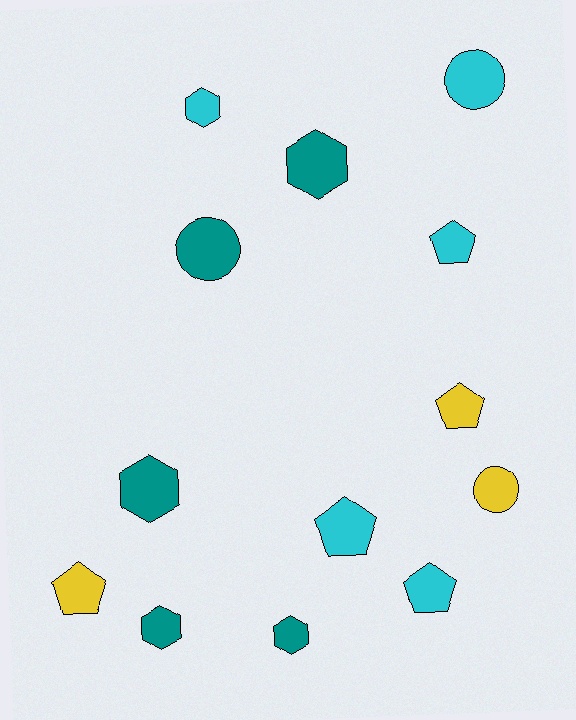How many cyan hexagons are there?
There is 1 cyan hexagon.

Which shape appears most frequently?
Hexagon, with 5 objects.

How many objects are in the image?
There are 13 objects.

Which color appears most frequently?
Teal, with 5 objects.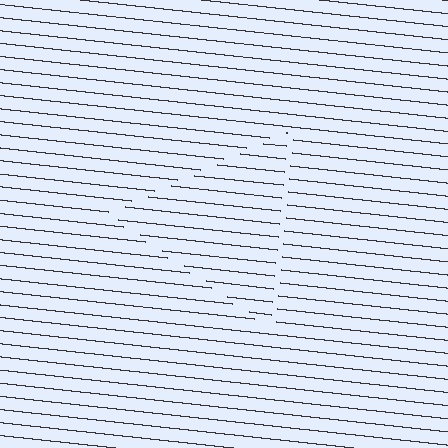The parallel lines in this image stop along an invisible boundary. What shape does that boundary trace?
An illusory triangle. The interior of the shape contains the same grating, shifted by half a period — the contour is defined by the phase discontinuity where line-ends from the inner and outer gratings abut.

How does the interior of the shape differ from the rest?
The interior of the shape contains the same grating, shifted by half a period — the contour is defined by the phase discontinuity where line-ends from the inner and outer gratings abut.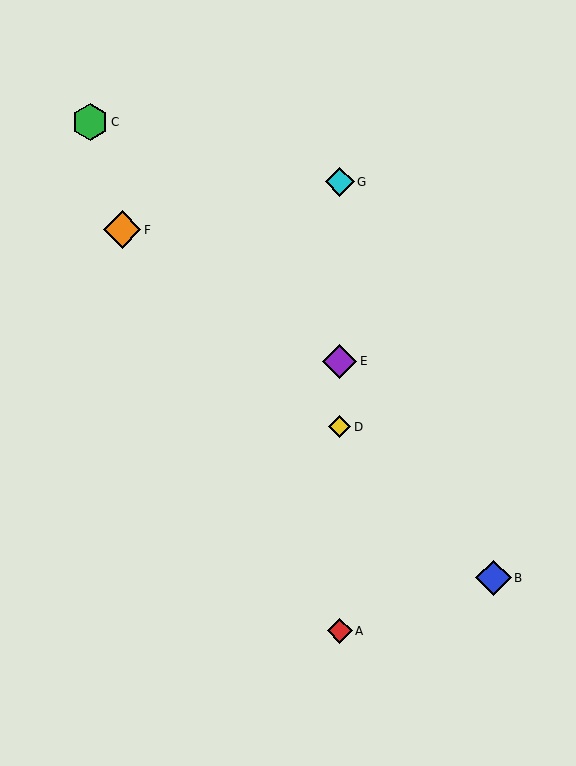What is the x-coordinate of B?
Object B is at x≈493.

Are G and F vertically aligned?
No, G is at x≈340 and F is at x≈122.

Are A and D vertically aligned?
Yes, both are at x≈340.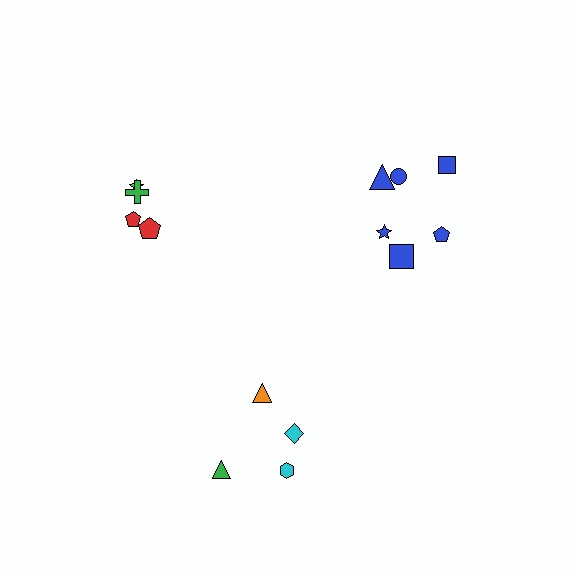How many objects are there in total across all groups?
There are 14 objects.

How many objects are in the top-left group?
There are 4 objects.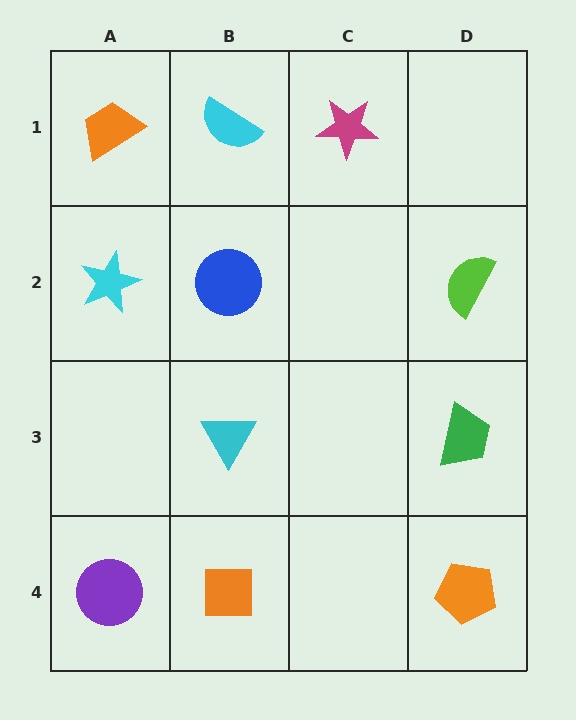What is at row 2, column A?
A cyan star.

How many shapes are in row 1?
3 shapes.